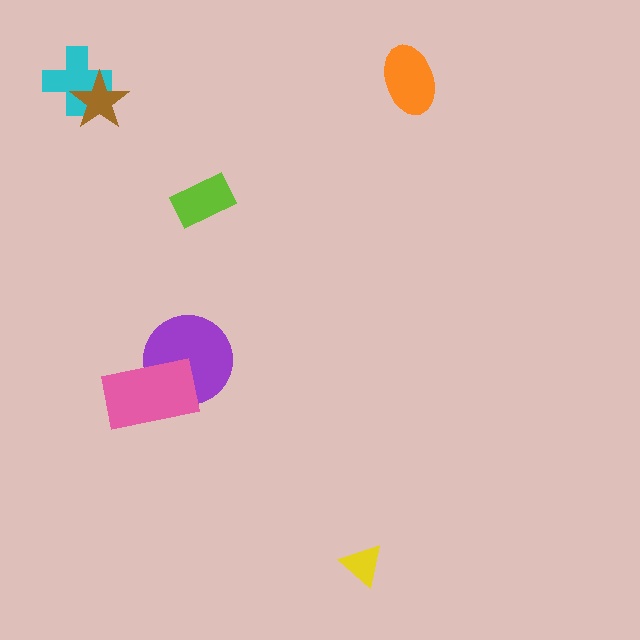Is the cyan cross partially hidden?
Yes, it is partially covered by another shape.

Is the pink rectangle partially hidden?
No, no other shape covers it.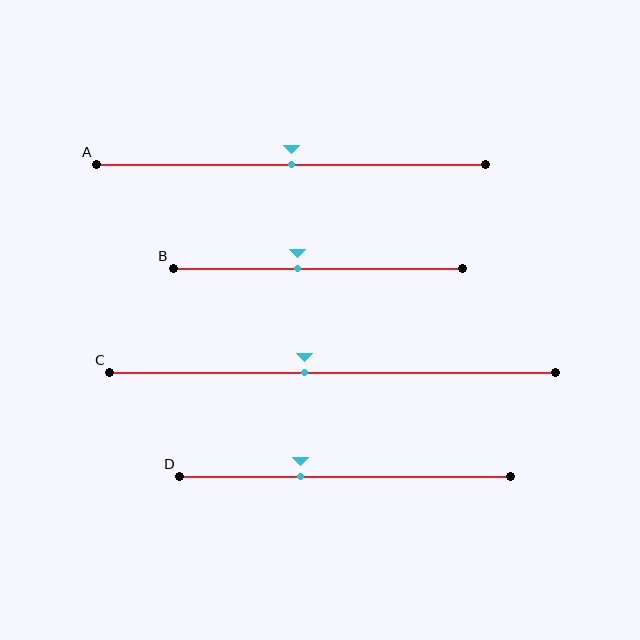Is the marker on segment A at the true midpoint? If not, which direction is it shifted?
Yes, the marker on segment A is at the true midpoint.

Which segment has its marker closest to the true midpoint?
Segment A has its marker closest to the true midpoint.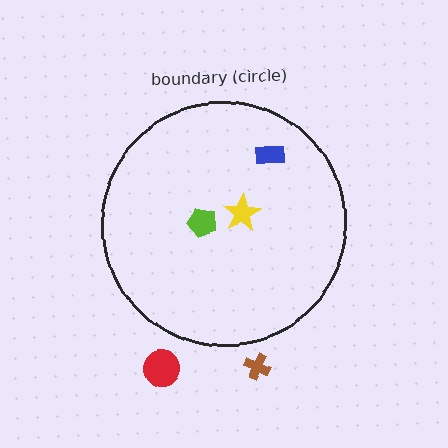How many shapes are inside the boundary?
3 inside, 2 outside.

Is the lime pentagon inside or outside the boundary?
Inside.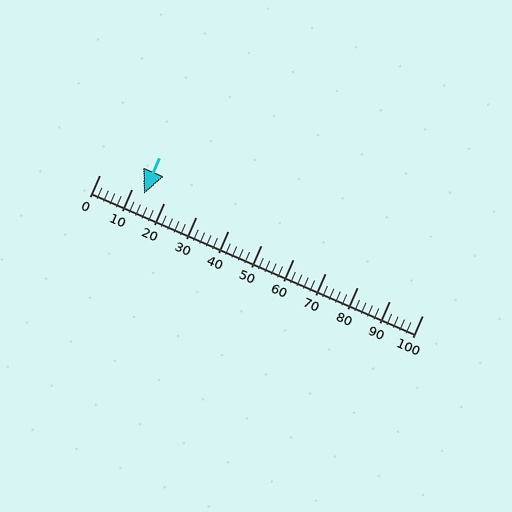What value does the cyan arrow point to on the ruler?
The cyan arrow points to approximately 14.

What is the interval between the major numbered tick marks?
The major tick marks are spaced 10 units apart.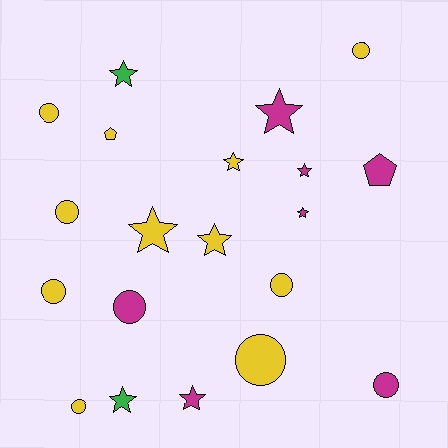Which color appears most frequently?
Yellow, with 11 objects.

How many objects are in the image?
There are 20 objects.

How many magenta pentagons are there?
There is 1 magenta pentagon.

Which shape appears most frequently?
Circle, with 9 objects.